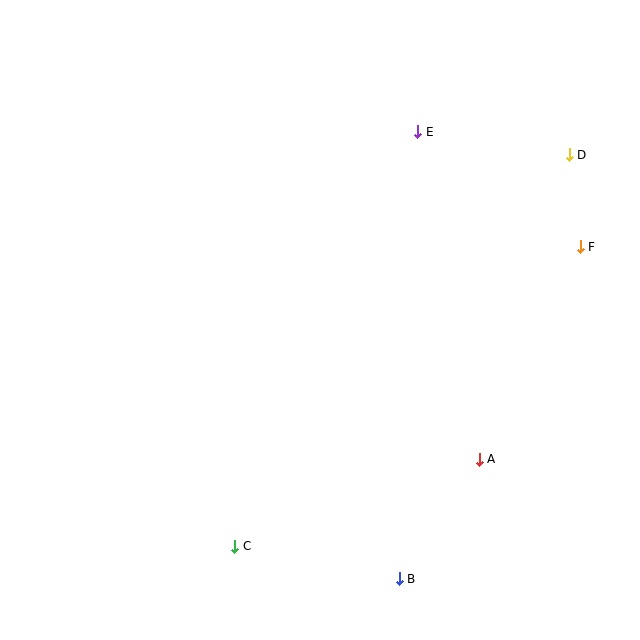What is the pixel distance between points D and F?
The distance between D and F is 92 pixels.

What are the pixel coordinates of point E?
Point E is at (418, 132).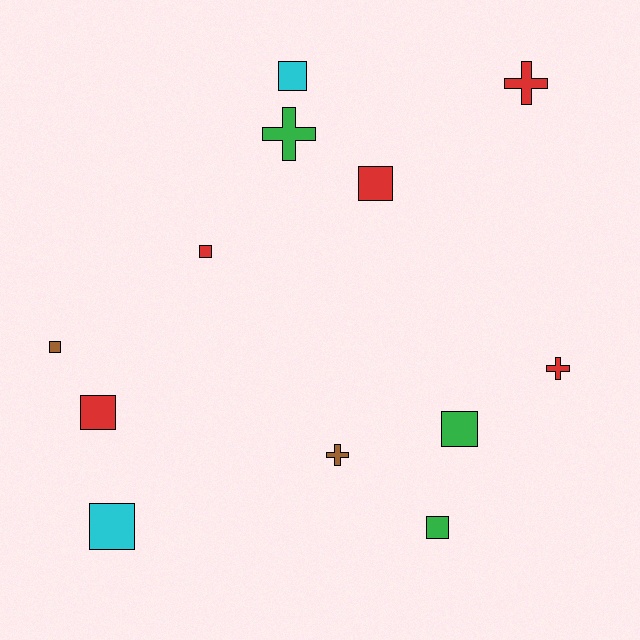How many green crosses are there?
There is 1 green cross.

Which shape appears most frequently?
Square, with 8 objects.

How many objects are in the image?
There are 12 objects.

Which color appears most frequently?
Red, with 5 objects.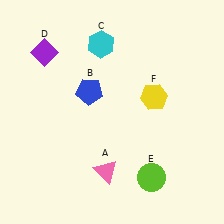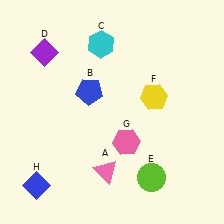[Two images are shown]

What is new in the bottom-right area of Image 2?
A pink hexagon (G) was added in the bottom-right area of Image 2.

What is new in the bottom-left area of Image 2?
A blue diamond (H) was added in the bottom-left area of Image 2.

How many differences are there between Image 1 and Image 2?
There are 2 differences between the two images.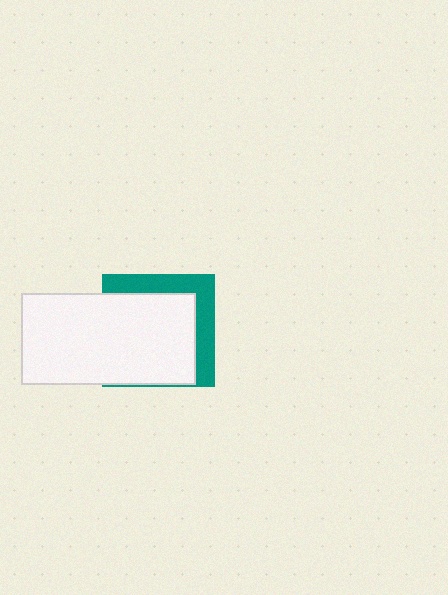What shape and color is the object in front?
The object in front is a white rectangle.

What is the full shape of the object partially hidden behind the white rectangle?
The partially hidden object is a teal square.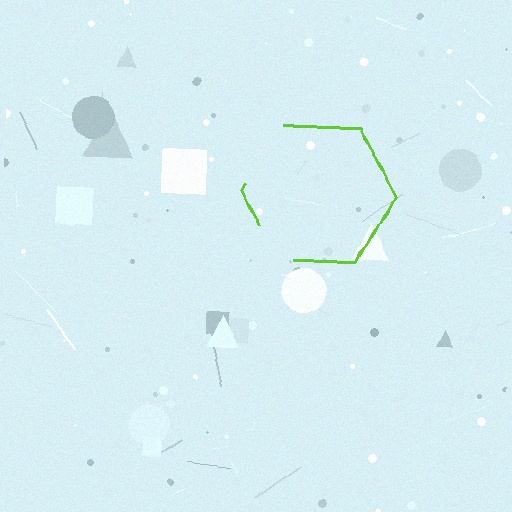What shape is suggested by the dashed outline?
The dashed outline suggests a hexagon.